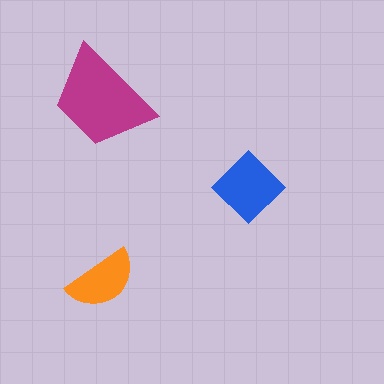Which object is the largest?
The magenta trapezoid.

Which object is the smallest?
The orange semicircle.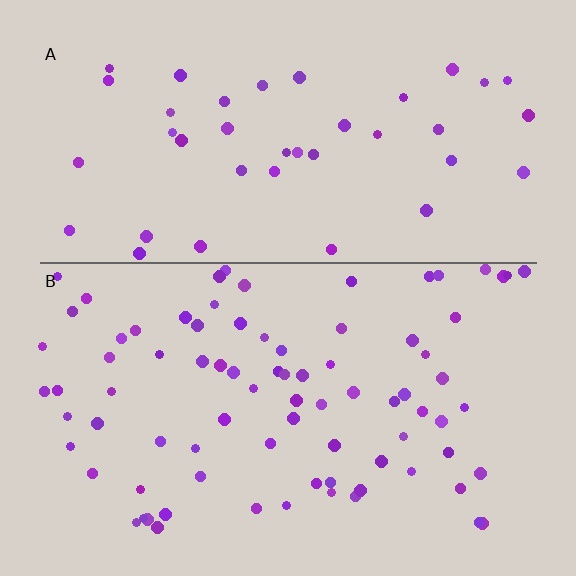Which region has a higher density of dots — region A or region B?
B (the bottom).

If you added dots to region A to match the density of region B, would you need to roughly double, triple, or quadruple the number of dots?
Approximately double.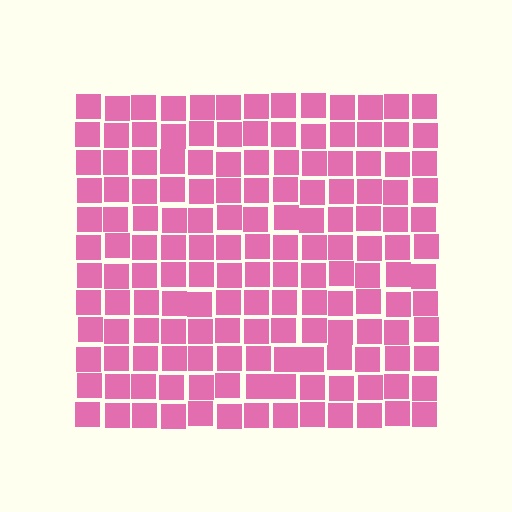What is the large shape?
The large shape is a square.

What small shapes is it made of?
It is made of small squares.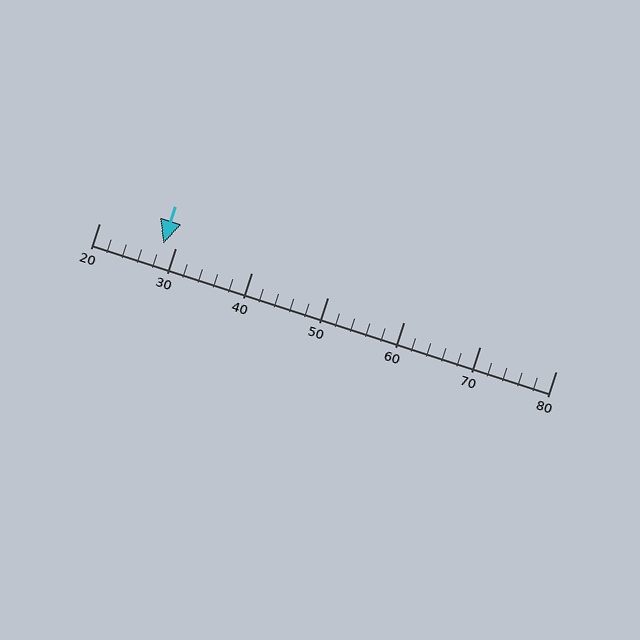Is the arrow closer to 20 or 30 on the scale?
The arrow is closer to 30.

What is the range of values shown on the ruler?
The ruler shows values from 20 to 80.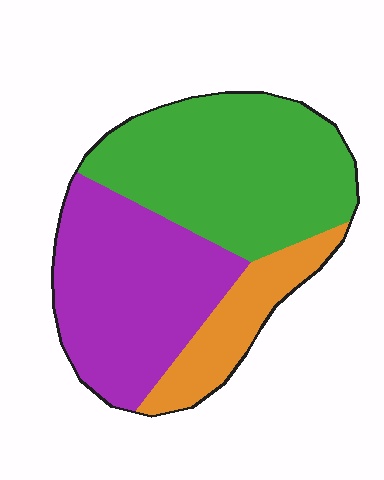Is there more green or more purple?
Green.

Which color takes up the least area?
Orange, at roughly 15%.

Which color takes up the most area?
Green, at roughly 45%.